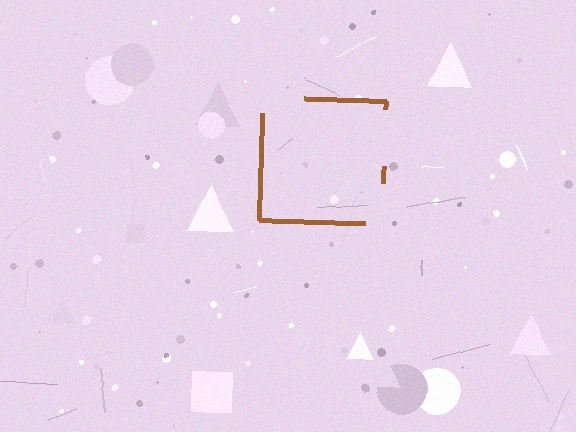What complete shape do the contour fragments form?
The contour fragments form a square.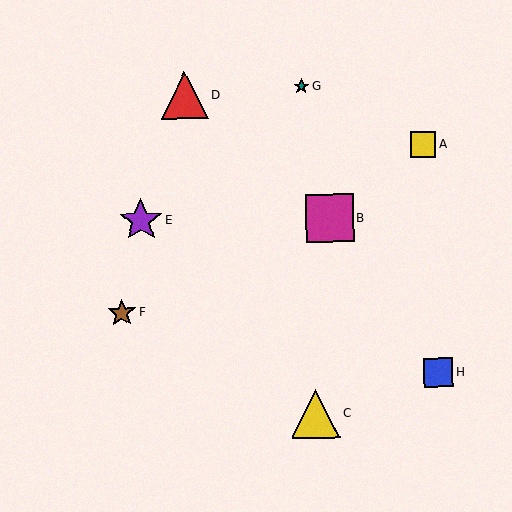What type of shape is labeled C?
Shape C is a yellow triangle.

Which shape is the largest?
The yellow triangle (labeled C) is the largest.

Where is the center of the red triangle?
The center of the red triangle is at (185, 95).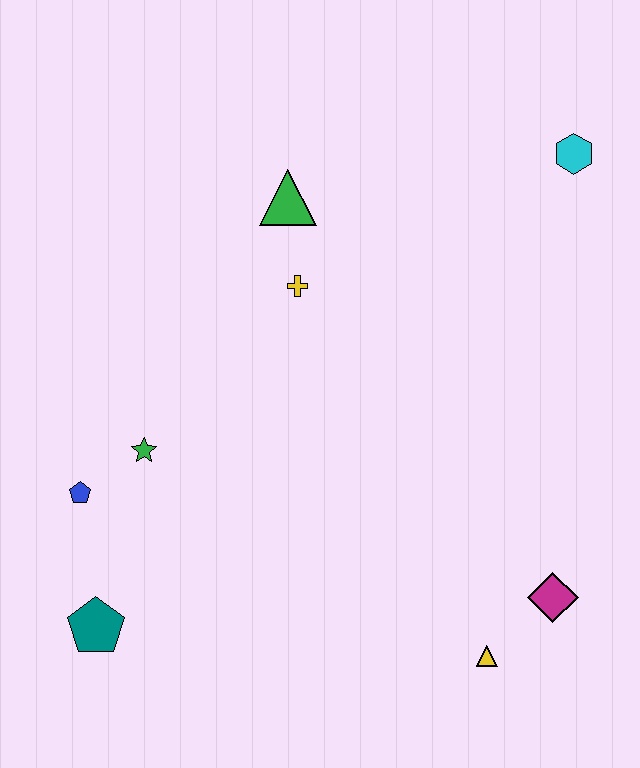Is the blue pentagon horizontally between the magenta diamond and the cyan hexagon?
No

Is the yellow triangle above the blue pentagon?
No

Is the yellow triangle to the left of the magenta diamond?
Yes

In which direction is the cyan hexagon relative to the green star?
The cyan hexagon is to the right of the green star.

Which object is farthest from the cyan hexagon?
The teal pentagon is farthest from the cyan hexagon.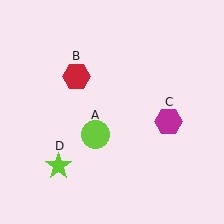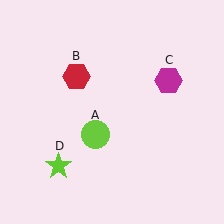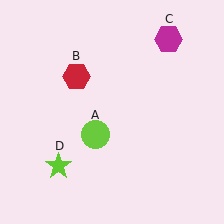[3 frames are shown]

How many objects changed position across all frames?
1 object changed position: magenta hexagon (object C).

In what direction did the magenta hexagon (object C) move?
The magenta hexagon (object C) moved up.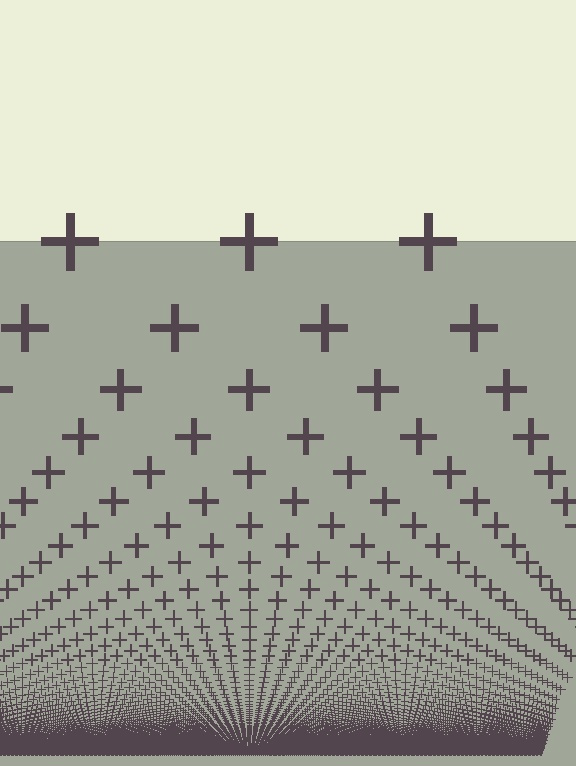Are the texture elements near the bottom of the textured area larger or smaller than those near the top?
Smaller. The gradient is inverted — elements near the bottom are smaller and denser.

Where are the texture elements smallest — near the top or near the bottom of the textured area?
Near the bottom.